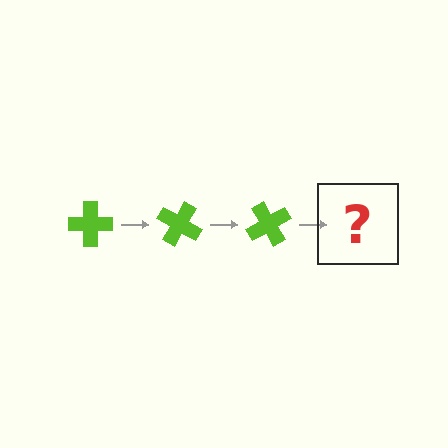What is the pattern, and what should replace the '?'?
The pattern is that the cross rotates 30 degrees each step. The '?' should be a lime cross rotated 90 degrees.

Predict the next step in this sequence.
The next step is a lime cross rotated 90 degrees.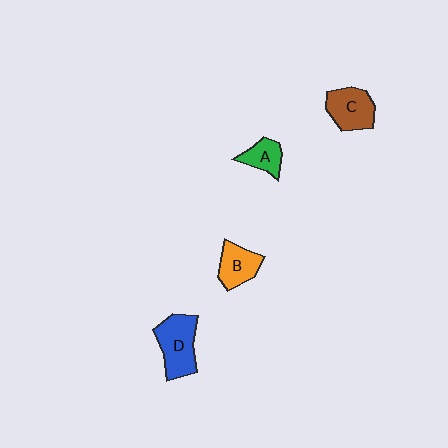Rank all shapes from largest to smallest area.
From largest to smallest: D (blue), C (brown), B (orange), A (green).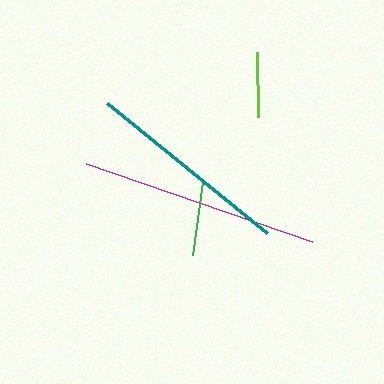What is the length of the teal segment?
The teal segment is approximately 206 pixels long.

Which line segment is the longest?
The magenta line is the longest at approximately 239 pixels.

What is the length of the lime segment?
The lime segment is approximately 65 pixels long.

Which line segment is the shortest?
The lime line is the shortest at approximately 65 pixels.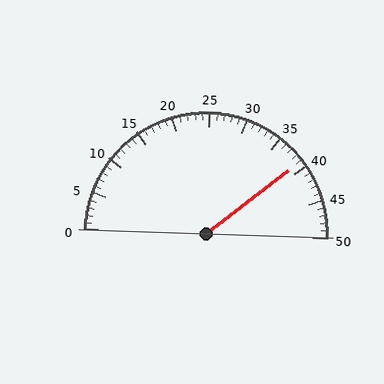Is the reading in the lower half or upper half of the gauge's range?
The reading is in the upper half of the range (0 to 50).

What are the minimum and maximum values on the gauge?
The gauge ranges from 0 to 50.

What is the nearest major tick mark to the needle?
The nearest major tick mark is 40.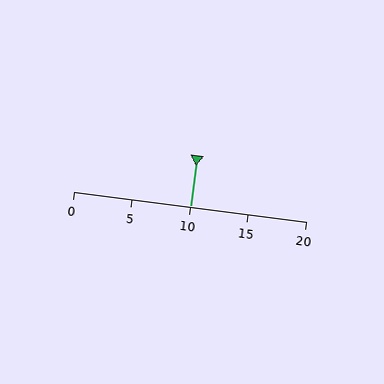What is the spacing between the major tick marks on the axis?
The major ticks are spaced 5 apart.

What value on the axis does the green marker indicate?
The marker indicates approximately 10.